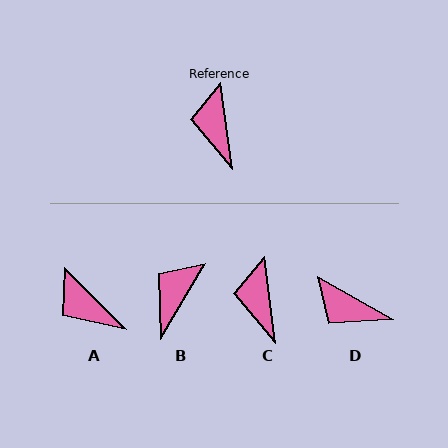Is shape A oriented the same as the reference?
No, it is off by about 37 degrees.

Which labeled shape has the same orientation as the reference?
C.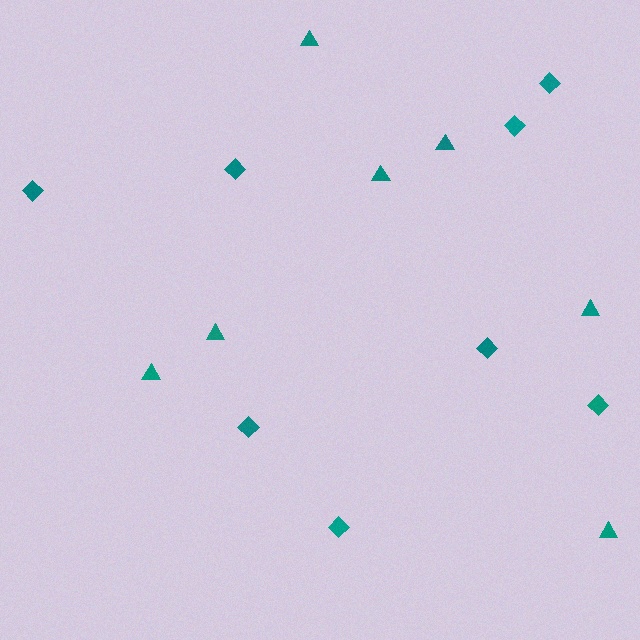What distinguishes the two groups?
There are 2 groups: one group of diamonds (8) and one group of triangles (7).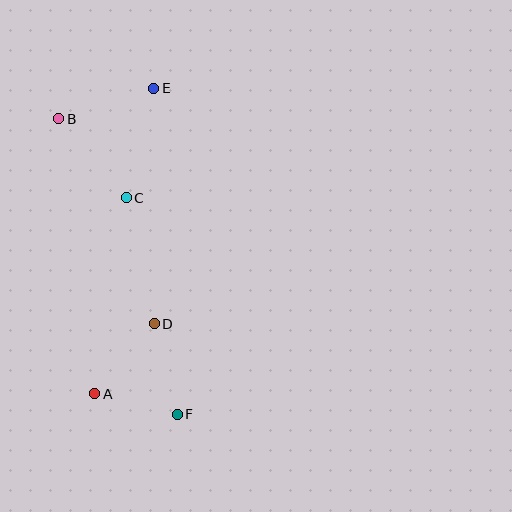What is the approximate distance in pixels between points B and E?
The distance between B and E is approximately 99 pixels.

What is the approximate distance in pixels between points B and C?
The distance between B and C is approximately 104 pixels.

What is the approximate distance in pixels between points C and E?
The distance between C and E is approximately 113 pixels.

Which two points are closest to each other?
Points A and F are closest to each other.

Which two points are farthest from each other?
Points E and F are farthest from each other.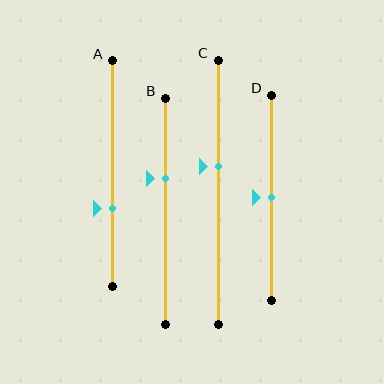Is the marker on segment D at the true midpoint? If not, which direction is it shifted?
Yes, the marker on segment D is at the true midpoint.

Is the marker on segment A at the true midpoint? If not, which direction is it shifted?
No, the marker on segment A is shifted downward by about 16% of the segment length.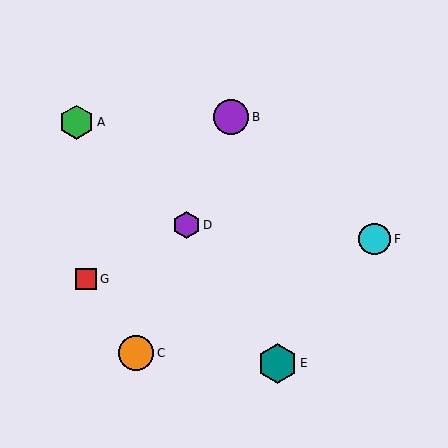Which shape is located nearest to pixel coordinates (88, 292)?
The red square (labeled G) at (86, 279) is nearest to that location.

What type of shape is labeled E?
Shape E is a teal hexagon.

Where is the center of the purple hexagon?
The center of the purple hexagon is at (187, 225).